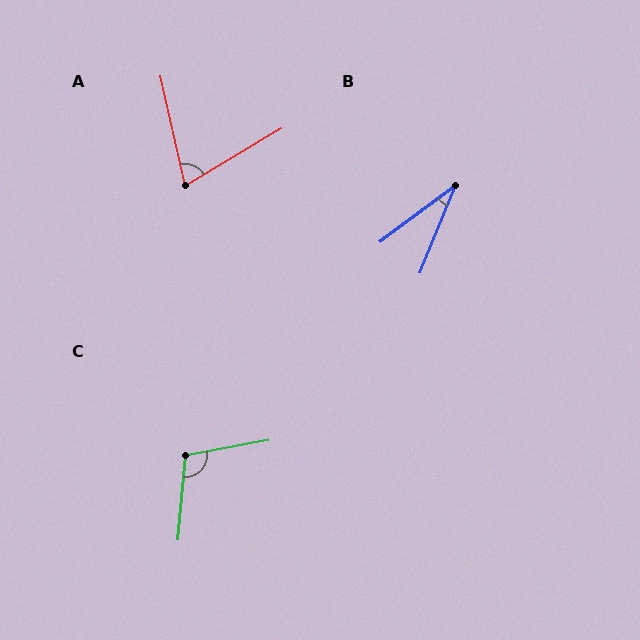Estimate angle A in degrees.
Approximately 72 degrees.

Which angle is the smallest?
B, at approximately 31 degrees.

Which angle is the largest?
C, at approximately 106 degrees.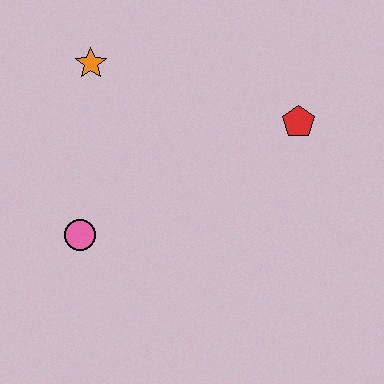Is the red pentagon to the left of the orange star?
No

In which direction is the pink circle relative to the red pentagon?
The pink circle is to the left of the red pentagon.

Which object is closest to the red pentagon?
The orange star is closest to the red pentagon.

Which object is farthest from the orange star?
The red pentagon is farthest from the orange star.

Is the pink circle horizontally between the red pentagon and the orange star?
No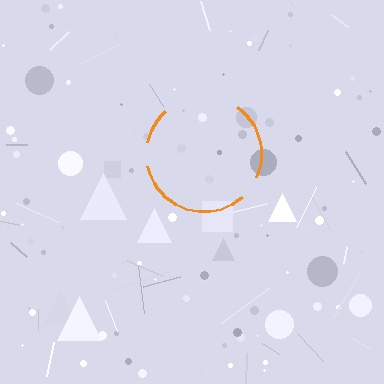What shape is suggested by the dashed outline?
The dashed outline suggests a circle.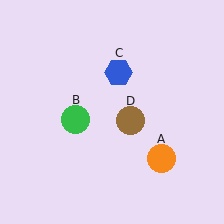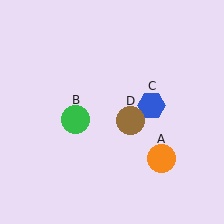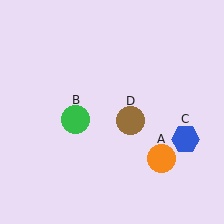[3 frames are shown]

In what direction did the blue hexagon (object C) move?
The blue hexagon (object C) moved down and to the right.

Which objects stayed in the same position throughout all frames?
Orange circle (object A) and green circle (object B) and brown circle (object D) remained stationary.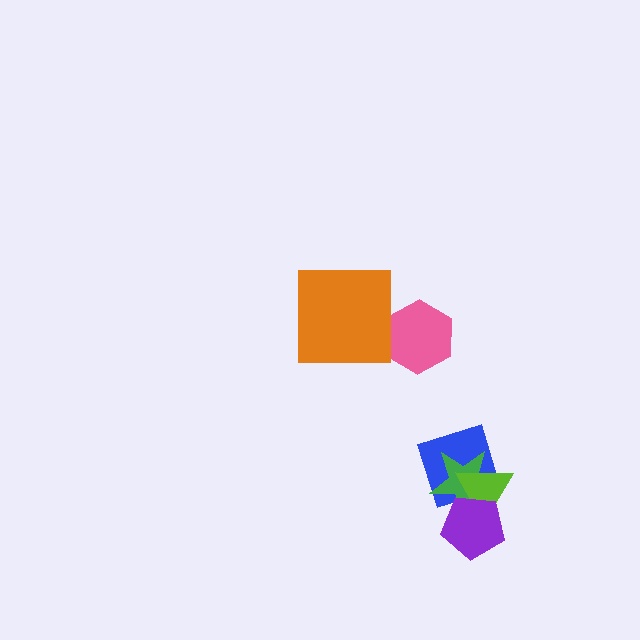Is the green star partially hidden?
Yes, it is partially covered by another shape.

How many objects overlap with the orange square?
0 objects overlap with the orange square.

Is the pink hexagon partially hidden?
No, no other shape covers it.